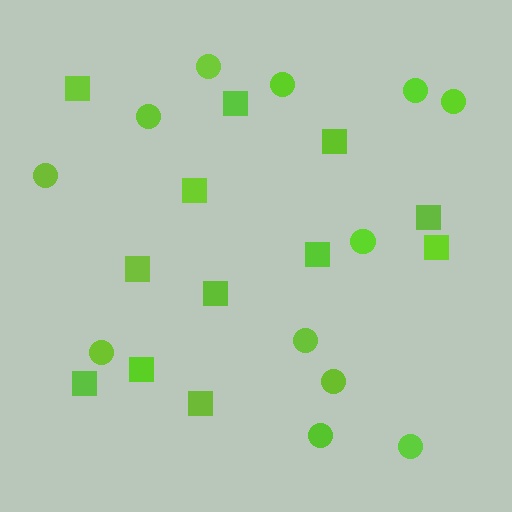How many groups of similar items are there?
There are 2 groups: one group of squares (12) and one group of circles (12).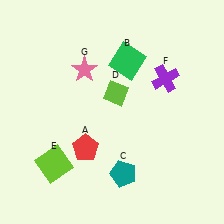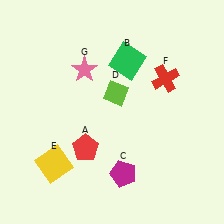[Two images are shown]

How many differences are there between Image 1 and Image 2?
There are 3 differences between the two images.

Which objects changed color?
C changed from teal to magenta. E changed from lime to yellow. F changed from purple to red.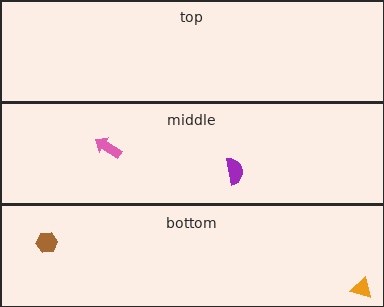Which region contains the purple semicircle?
The middle region.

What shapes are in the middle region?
The pink arrow, the purple semicircle.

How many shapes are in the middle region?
2.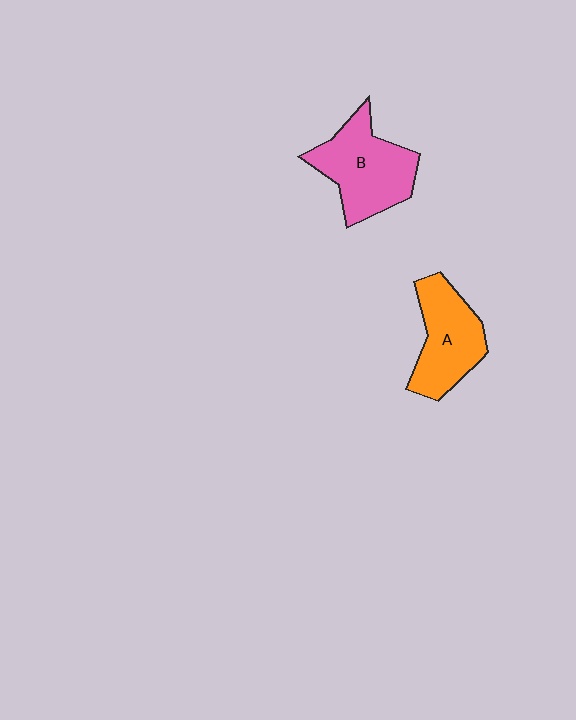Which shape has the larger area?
Shape B (pink).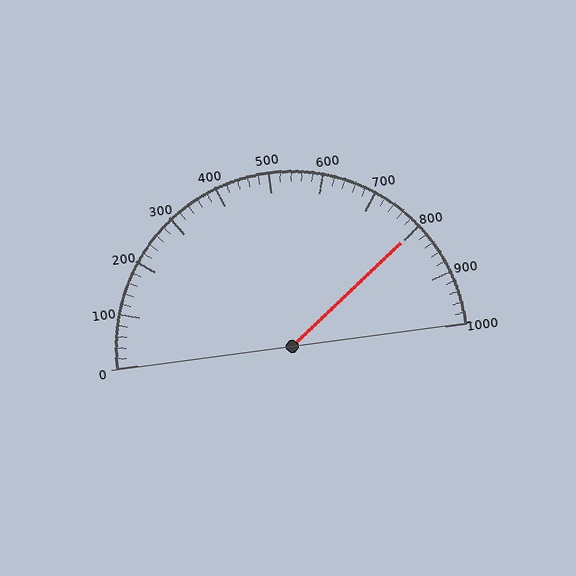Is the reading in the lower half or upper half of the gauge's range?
The reading is in the upper half of the range (0 to 1000).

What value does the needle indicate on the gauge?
The needle indicates approximately 800.